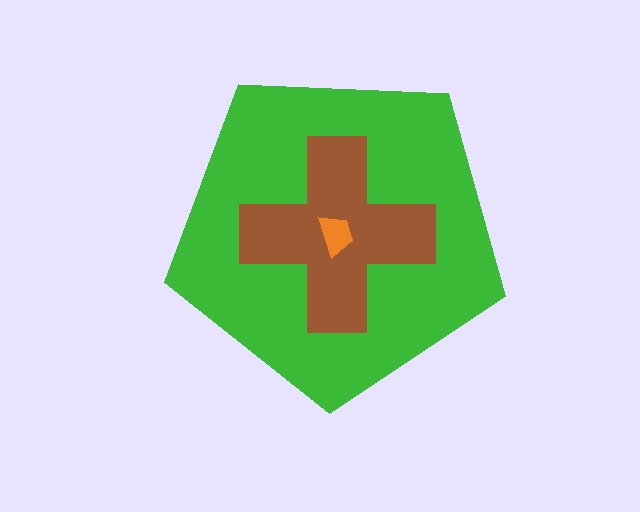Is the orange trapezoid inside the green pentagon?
Yes.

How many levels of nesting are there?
3.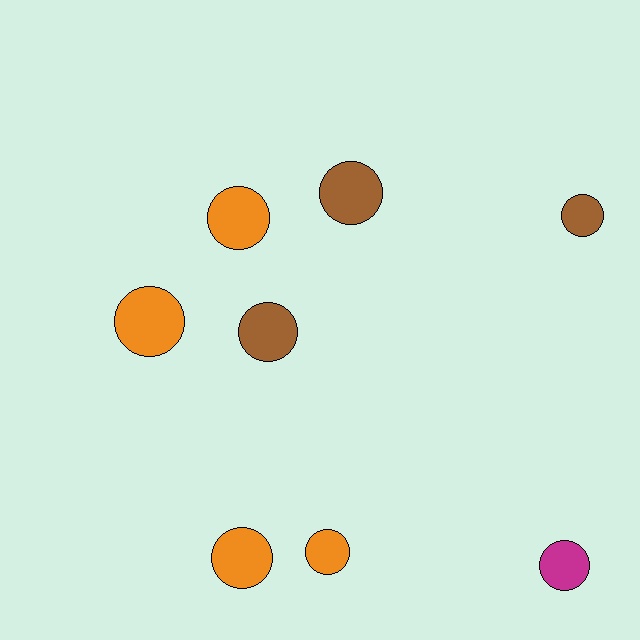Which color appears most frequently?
Orange, with 4 objects.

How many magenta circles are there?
There is 1 magenta circle.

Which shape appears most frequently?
Circle, with 8 objects.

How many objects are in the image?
There are 8 objects.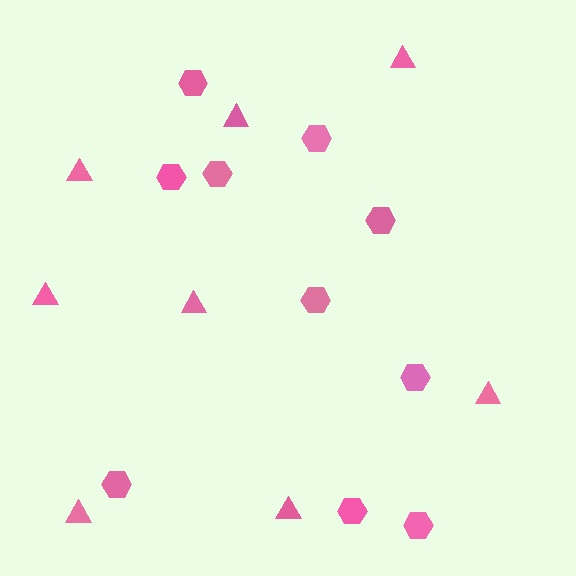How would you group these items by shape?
There are 2 groups: one group of hexagons (10) and one group of triangles (8).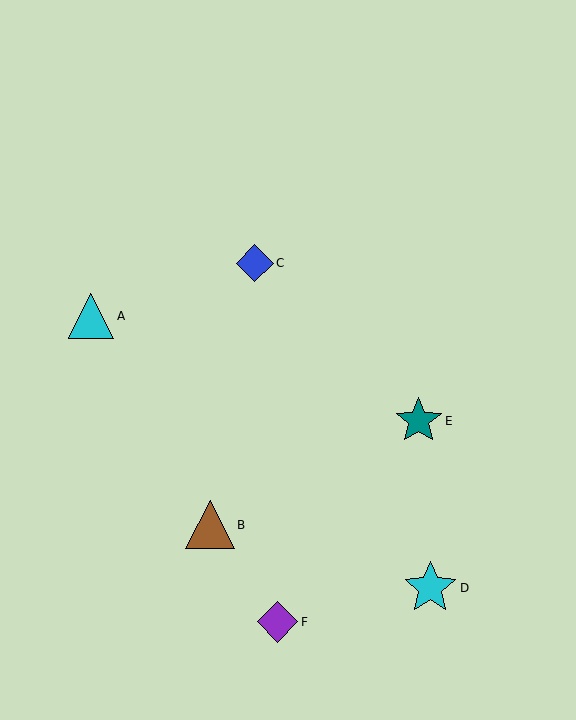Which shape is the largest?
The cyan star (labeled D) is the largest.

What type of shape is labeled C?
Shape C is a blue diamond.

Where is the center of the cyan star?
The center of the cyan star is at (430, 588).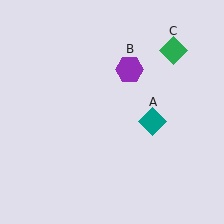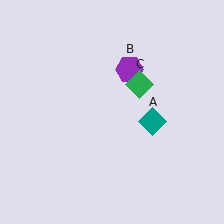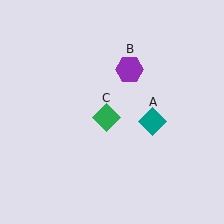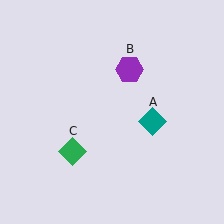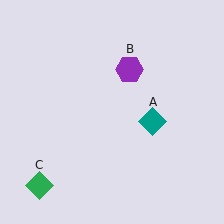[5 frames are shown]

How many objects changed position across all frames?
1 object changed position: green diamond (object C).